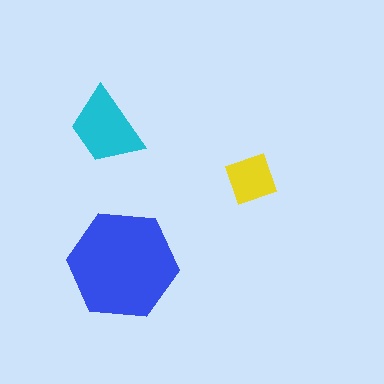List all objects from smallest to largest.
The yellow diamond, the cyan trapezoid, the blue hexagon.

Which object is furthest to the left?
The cyan trapezoid is leftmost.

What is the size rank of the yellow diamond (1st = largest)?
3rd.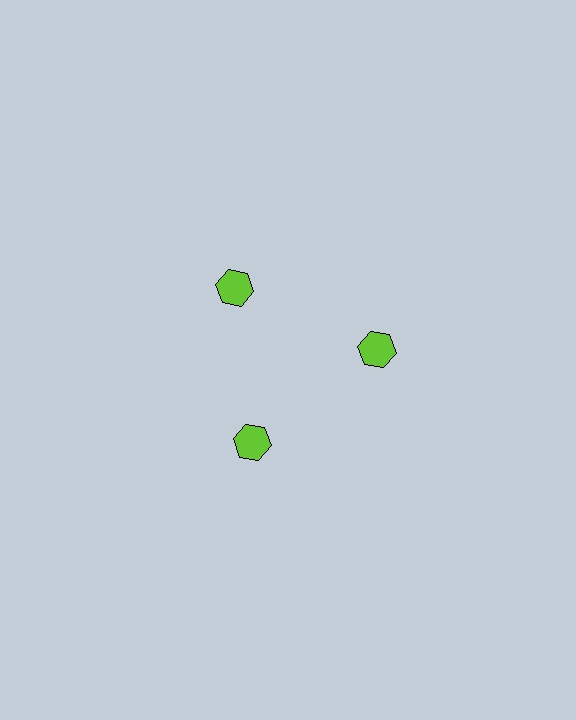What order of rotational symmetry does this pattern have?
This pattern has 3-fold rotational symmetry.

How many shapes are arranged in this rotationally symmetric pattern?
There are 3 shapes, arranged in 3 groups of 1.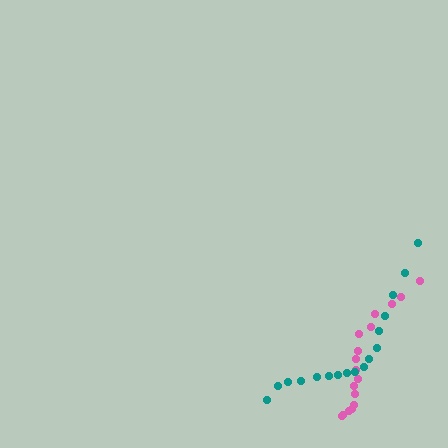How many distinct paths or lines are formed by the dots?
There are 2 distinct paths.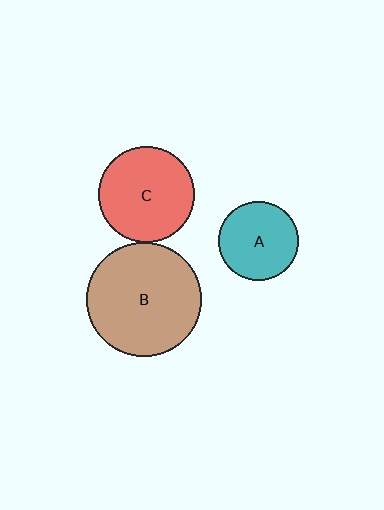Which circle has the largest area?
Circle B (brown).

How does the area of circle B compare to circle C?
Approximately 1.4 times.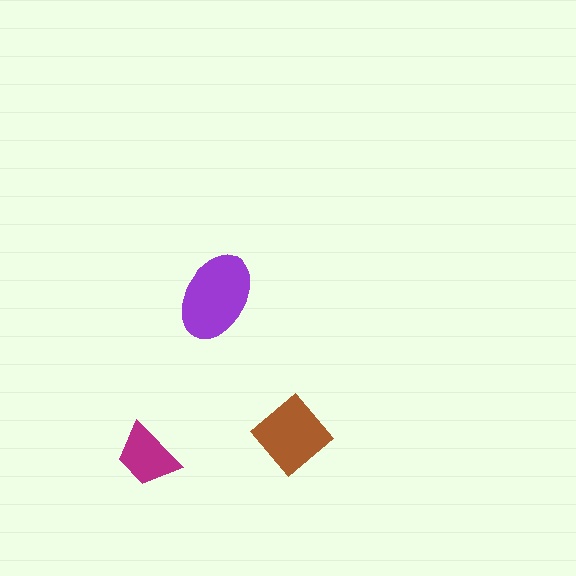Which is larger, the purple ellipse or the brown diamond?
The purple ellipse.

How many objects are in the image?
There are 3 objects in the image.